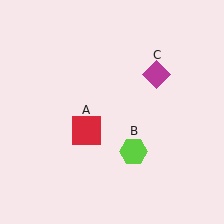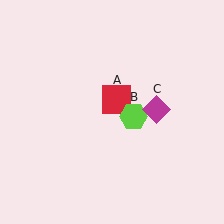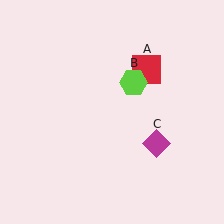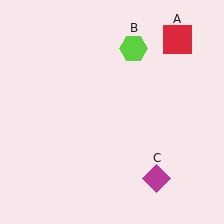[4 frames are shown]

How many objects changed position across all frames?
3 objects changed position: red square (object A), lime hexagon (object B), magenta diamond (object C).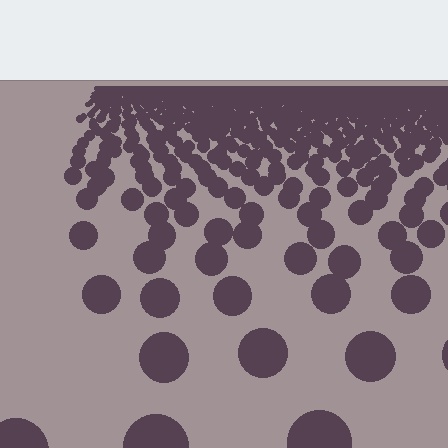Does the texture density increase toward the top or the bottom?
Density increases toward the top.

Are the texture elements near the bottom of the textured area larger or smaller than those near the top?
Larger. Near the bottom, elements are closer to the viewer and appear at a bigger on-screen size.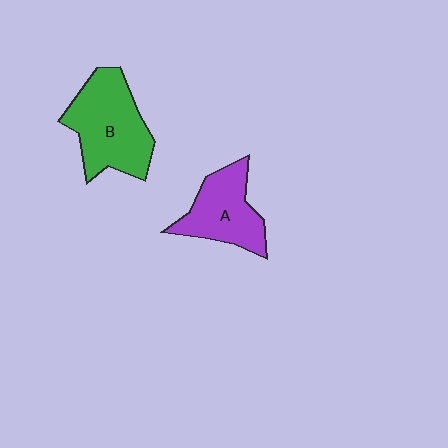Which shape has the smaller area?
Shape A (purple).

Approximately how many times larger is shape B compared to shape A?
Approximately 1.4 times.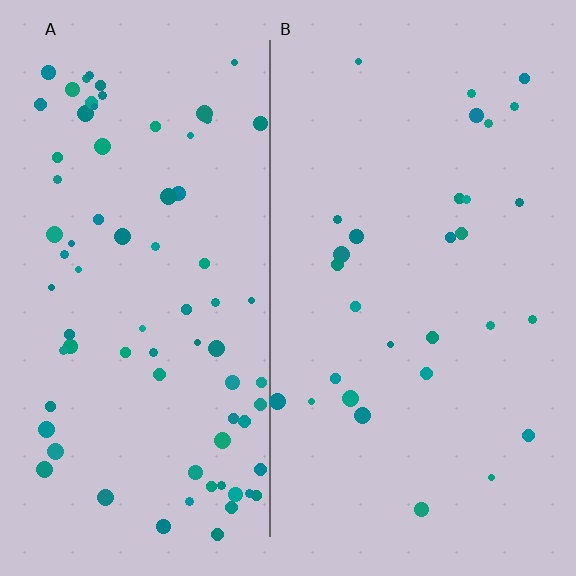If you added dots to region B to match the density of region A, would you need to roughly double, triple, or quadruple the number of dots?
Approximately triple.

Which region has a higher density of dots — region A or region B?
A (the left).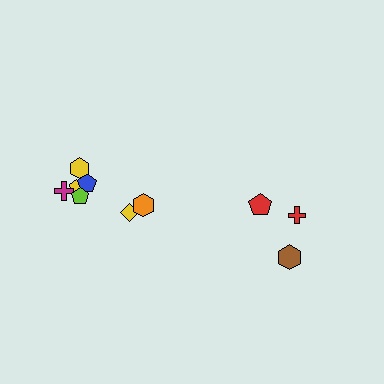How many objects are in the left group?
There are 7 objects.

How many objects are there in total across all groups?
There are 10 objects.